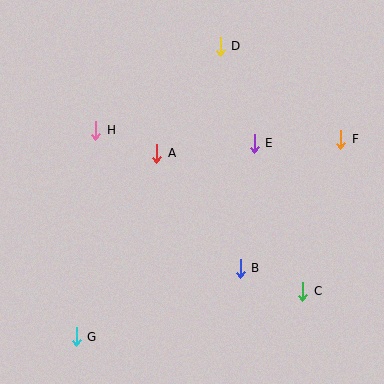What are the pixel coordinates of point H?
Point H is at (96, 130).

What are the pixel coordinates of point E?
Point E is at (254, 143).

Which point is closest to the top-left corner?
Point H is closest to the top-left corner.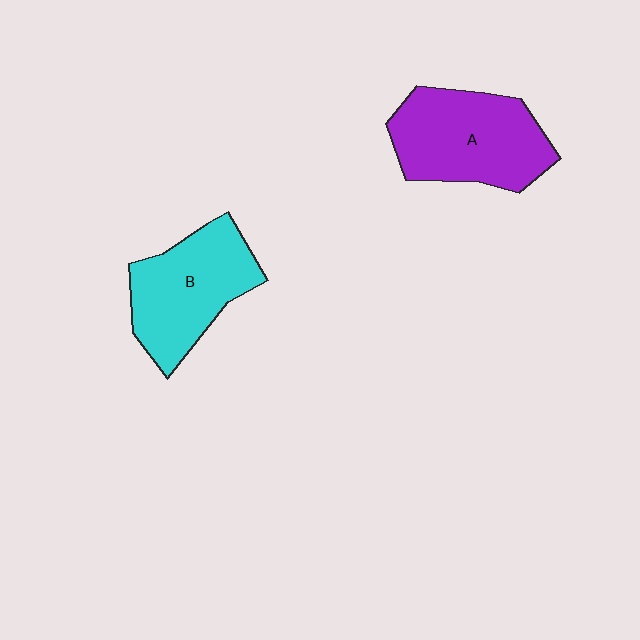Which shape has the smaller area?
Shape B (cyan).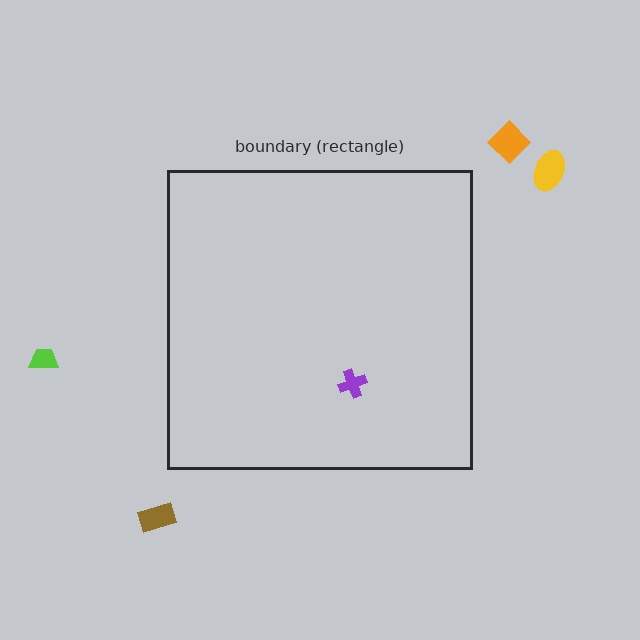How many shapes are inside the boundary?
1 inside, 4 outside.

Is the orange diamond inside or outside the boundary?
Outside.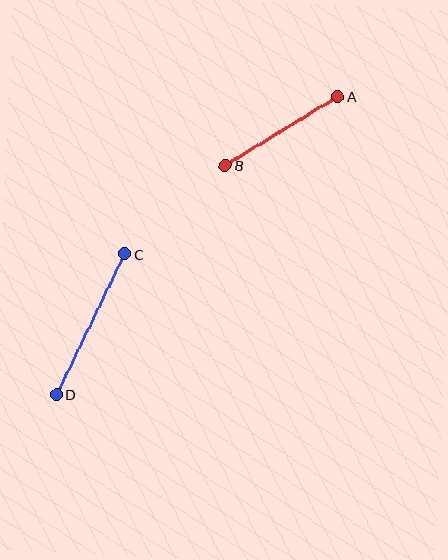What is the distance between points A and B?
The distance is approximately 132 pixels.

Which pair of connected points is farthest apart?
Points C and D are farthest apart.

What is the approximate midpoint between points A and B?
The midpoint is at approximately (281, 131) pixels.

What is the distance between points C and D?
The distance is approximately 156 pixels.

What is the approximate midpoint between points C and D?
The midpoint is at approximately (91, 324) pixels.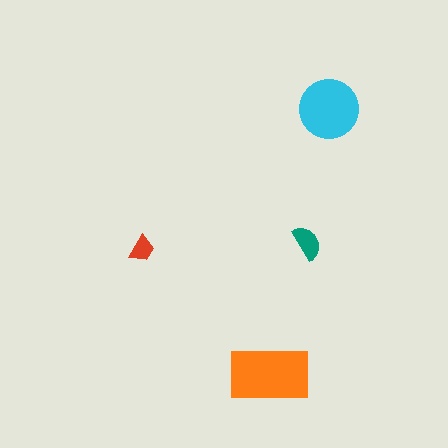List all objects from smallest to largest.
The red trapezoid, the teal semicircle, the cyan circle, the orange rectangle.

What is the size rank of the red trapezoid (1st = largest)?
4th.